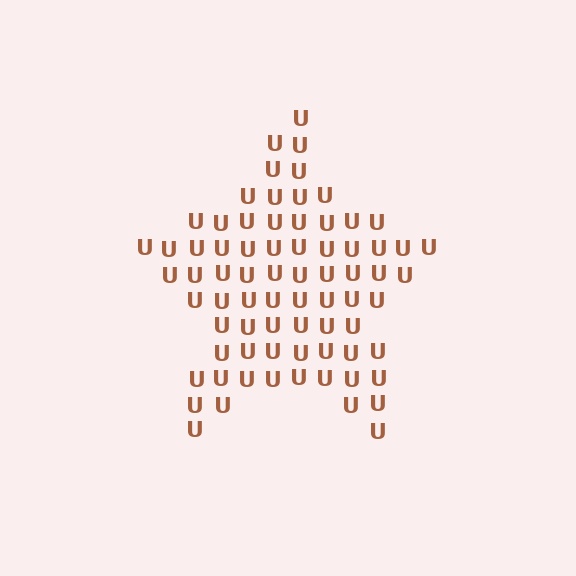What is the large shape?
The large shape is a star.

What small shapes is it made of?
It is made of small letter U's.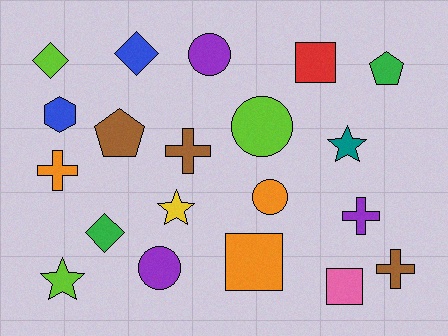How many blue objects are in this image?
There are 2 blue objects.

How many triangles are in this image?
There are no triangles.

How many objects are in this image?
There are 20 objects.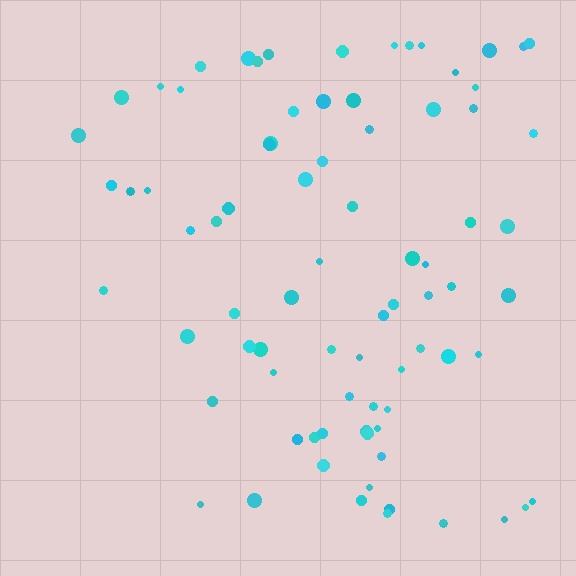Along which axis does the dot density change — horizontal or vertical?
Horizontal.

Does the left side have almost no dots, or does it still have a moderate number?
Still a moderate number, just noticeably fewer than the right.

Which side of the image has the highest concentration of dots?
The right.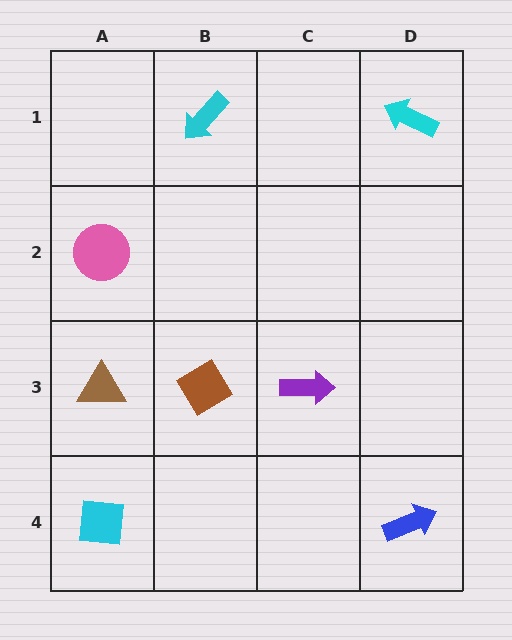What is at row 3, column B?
A brown diamond.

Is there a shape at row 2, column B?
No, that cell is empty.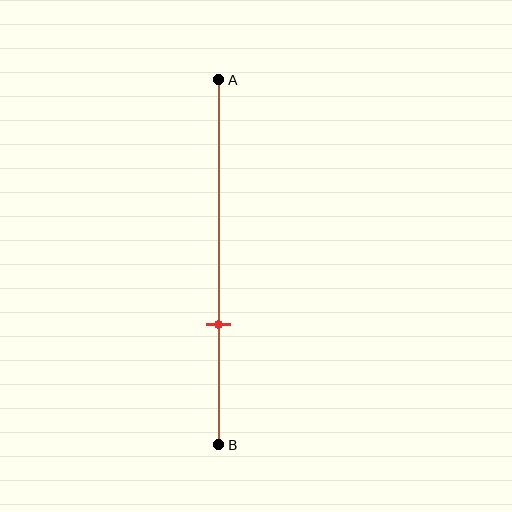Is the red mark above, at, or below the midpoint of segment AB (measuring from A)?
The red mark is below the midpoint of segment AB.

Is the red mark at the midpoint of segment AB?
No, the mark is at about 65% from A, not at the 50% midpoint.